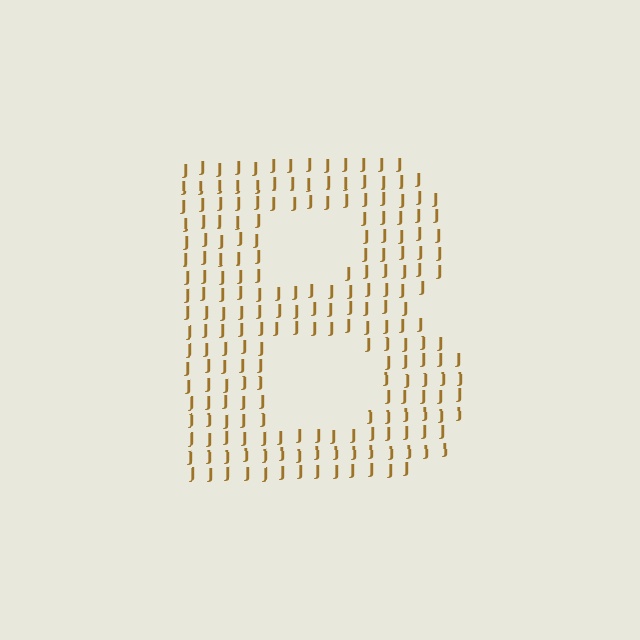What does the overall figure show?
The overall figure shows the letter B.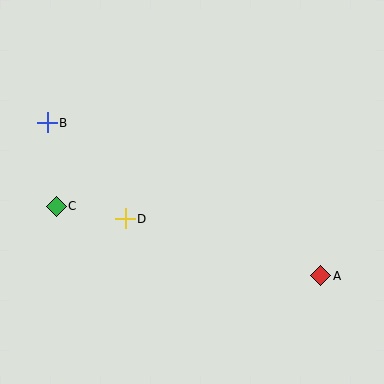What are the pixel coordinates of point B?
Point B is at (47, 123).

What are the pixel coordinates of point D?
Point D is at (125, 219).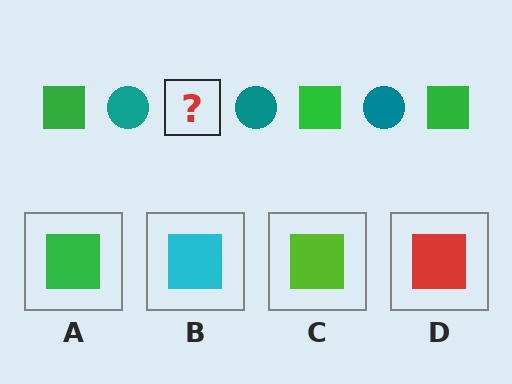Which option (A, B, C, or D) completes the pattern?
A.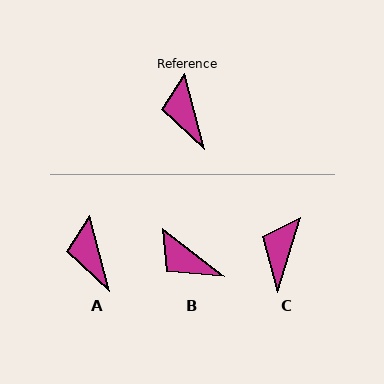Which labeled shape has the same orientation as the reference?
A.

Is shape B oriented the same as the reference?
No, it is off by about 38 degrees.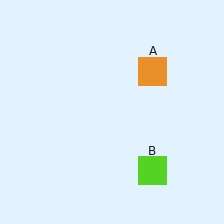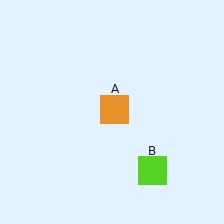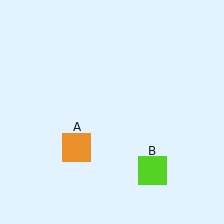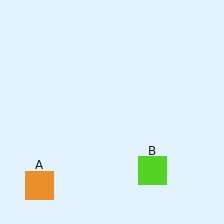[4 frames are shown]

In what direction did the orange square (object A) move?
The orange square (object A) moved down and to the left.